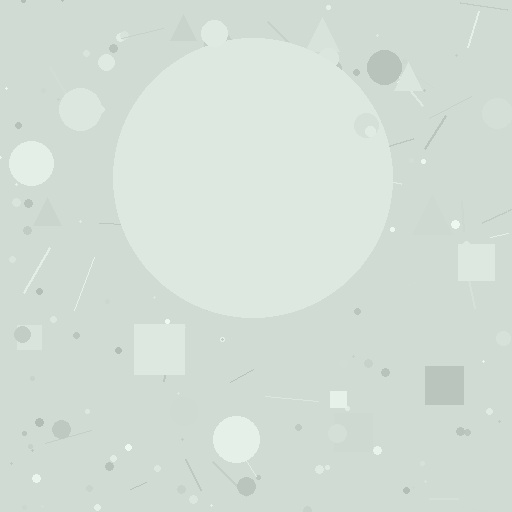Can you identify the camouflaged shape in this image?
The camouflaged shape is a circle.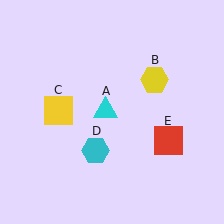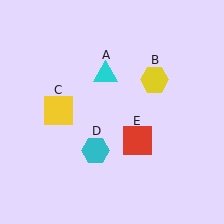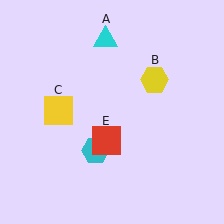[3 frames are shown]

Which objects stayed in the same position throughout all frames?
Yellow hexagon (object B) and yellow square (object C) and cyan hexagon (object D) remained stationary.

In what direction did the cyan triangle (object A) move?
The cyan triangle (object A) moved up.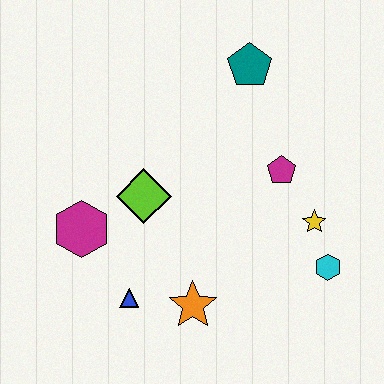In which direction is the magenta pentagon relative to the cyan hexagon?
The magenta pentagon is above the cyan hexagon.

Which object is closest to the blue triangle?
The orange star is closest to the blue triangle.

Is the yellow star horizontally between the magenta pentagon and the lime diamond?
No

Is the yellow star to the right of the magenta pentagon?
Yes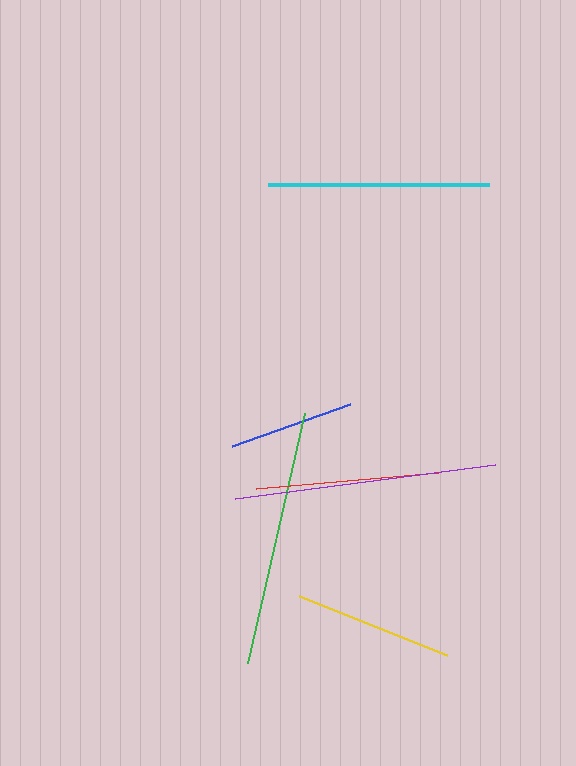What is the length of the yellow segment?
The yellow segment is approximately 160 pixels long.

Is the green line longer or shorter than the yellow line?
The green line is longer than the yellow line.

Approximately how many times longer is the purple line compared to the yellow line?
The purple line is approximately 1.6 times the length of the yellow line.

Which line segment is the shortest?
The blue line is the shortest at approximately 126 pixels.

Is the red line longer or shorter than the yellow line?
The red line is longer than the yellow line.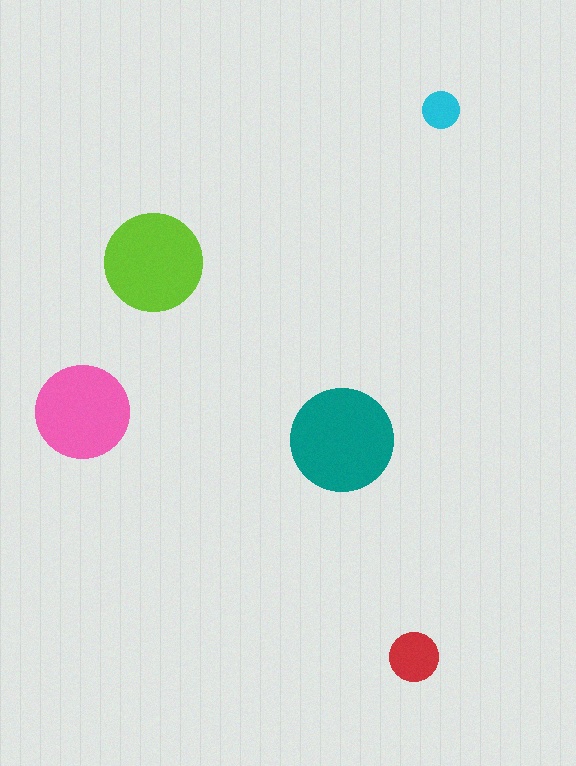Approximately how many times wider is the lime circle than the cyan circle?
About 2.5 times wider.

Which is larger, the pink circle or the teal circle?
The teal one.